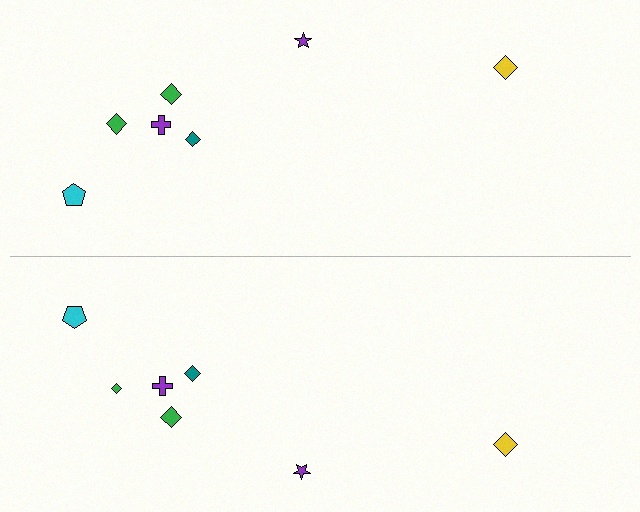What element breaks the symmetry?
The green diamond on the bottom side has a different size than its mirror counterpart.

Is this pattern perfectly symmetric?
No, the pattern is not perfectly symmetric. The green diamond on the bottom side has a different size than its mirror counterpart.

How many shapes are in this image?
There are 14 shapes in this image.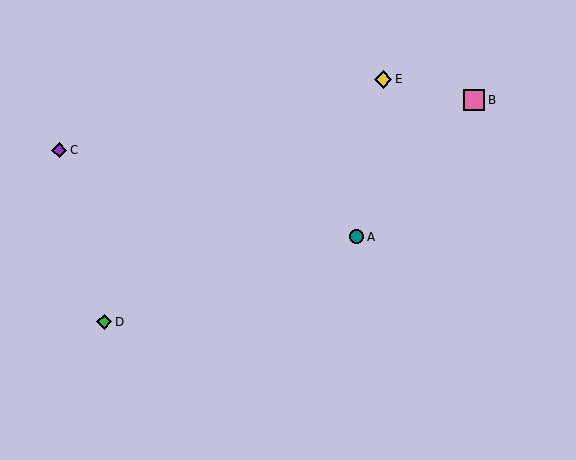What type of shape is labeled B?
Shape B is a pink square.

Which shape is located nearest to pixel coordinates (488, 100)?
The pink square (labeled B) at (474, 100) is nearest to that location.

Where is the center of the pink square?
The center of the pink square is at (474, 100).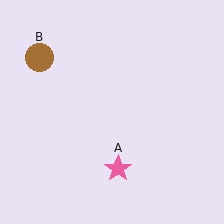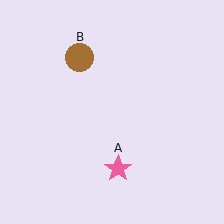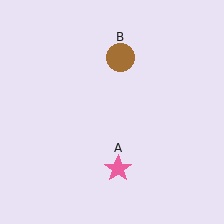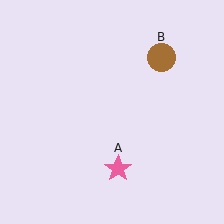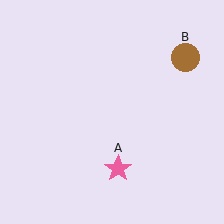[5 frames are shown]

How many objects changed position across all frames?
1 object changed position: brown circle (object B).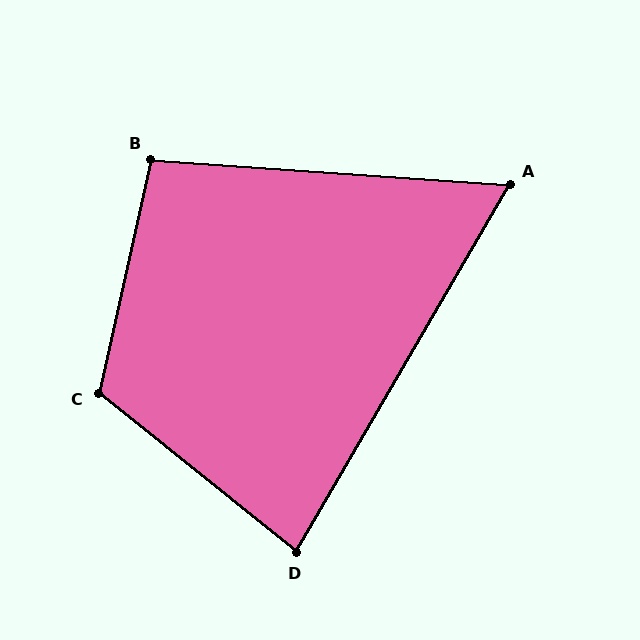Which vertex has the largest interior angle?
C, at approximately 116 degrees.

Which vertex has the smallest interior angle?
A, at approximately 64 degrees.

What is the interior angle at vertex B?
Approximately 99 degrees (obtuse).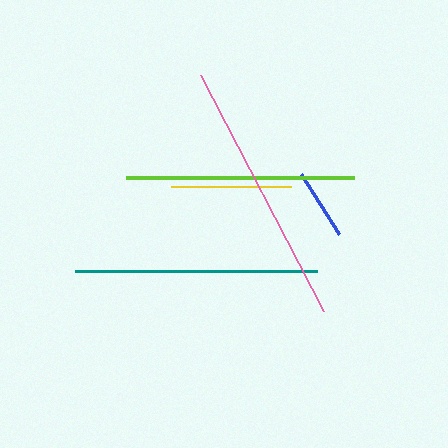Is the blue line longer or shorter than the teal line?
The teal line is longer than the blue line.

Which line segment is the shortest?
The blue line is the shortest at approximately 71 pixels.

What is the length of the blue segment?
The blue segment is approximately 71 pixels long.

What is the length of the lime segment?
The lime segment is approximately 228 pixels long.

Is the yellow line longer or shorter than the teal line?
The teal line is longer than the yellow line.